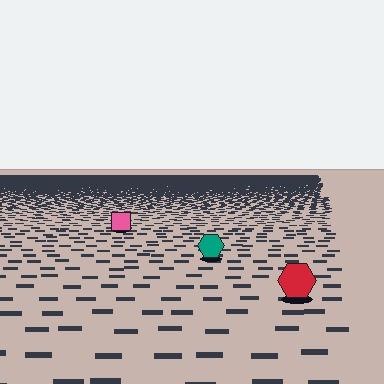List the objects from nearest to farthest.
From nearest to farthest: the red hexagon, the teal hexagon, the pink square.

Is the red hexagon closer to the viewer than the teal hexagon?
Yes. The red hexagon is closer — you can tell from the texture gradient: the ground texture is coarser near it.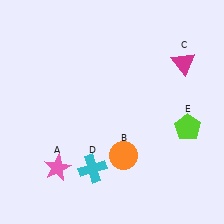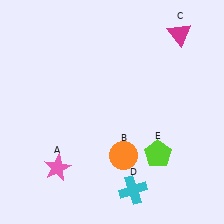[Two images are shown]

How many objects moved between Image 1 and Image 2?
3 objects moved between the two images.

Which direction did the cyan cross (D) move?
The cyan cross (D) moved right.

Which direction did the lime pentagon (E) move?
The lime pentagon (E) moved left.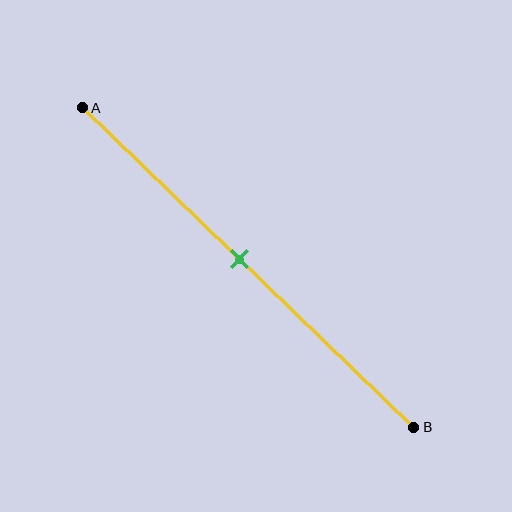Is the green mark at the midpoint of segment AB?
Yes, the mark is approximately at the midpoint.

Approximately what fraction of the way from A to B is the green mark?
The green mark is approximately 45% of the way from A to B.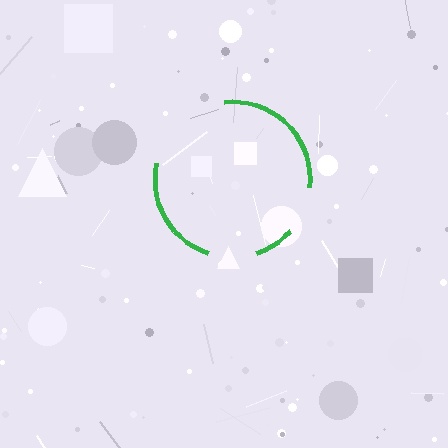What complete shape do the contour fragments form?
The contour fragments form a circle.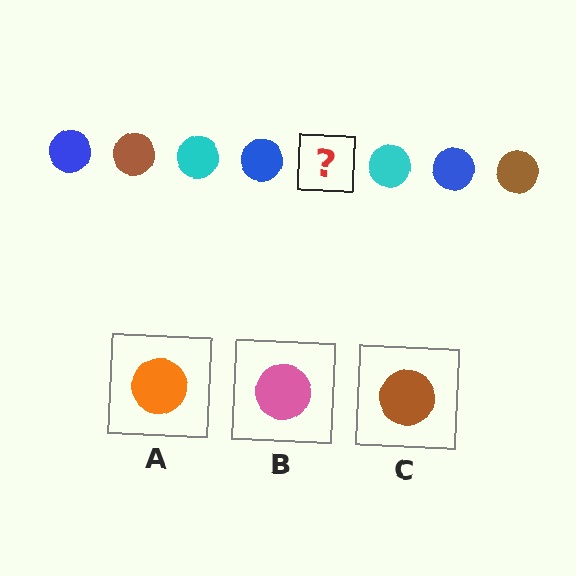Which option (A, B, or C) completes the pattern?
C.